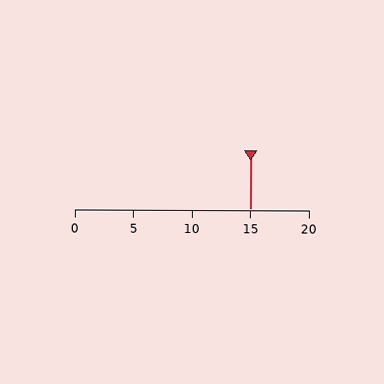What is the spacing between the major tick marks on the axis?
The major ticks are spaced 5 apart.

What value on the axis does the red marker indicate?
The marker indicates approximately 15.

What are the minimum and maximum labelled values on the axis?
The axis runs from 0 to 20.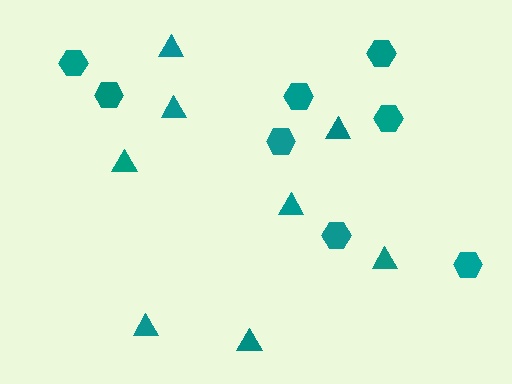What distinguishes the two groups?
There are 2 groups: one group of hexagons (8) and one group of triangles (8).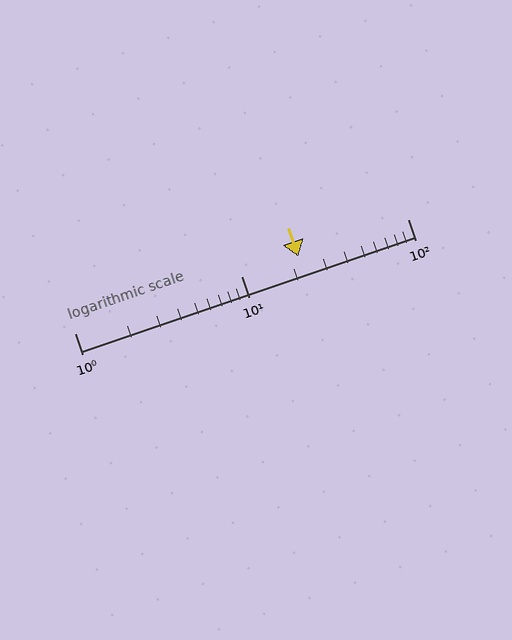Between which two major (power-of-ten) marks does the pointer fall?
The pointer is between 10 and 100.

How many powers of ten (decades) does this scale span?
The scale spans 2 decades, from 1 to 100.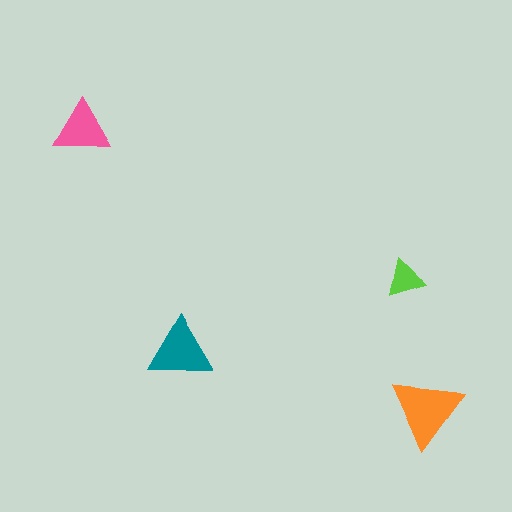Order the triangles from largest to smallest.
the orange one, the teal one, the pink one, the lime one.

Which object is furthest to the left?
The pink triangle is leftmost.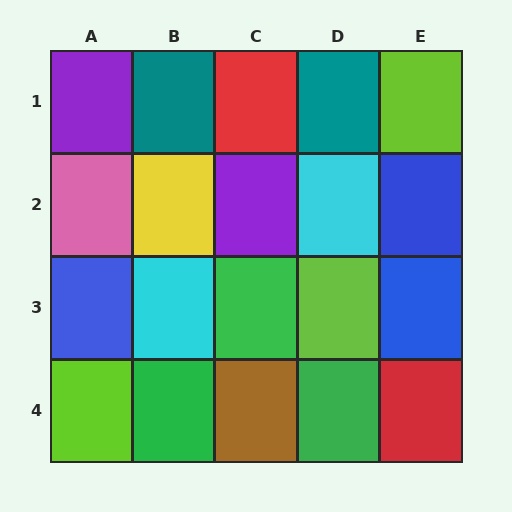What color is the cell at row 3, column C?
Green.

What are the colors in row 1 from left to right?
Purple, teal, red, teal, lime.